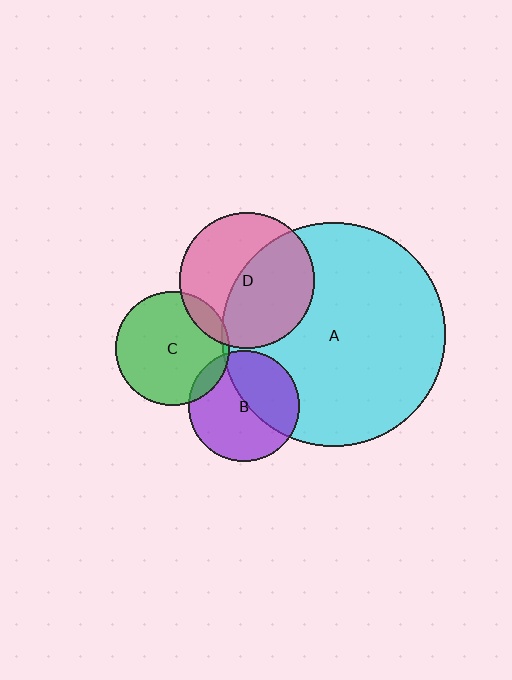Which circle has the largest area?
Circle A (cyan).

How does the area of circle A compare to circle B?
Approximately 4.0 times.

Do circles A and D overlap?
Yes.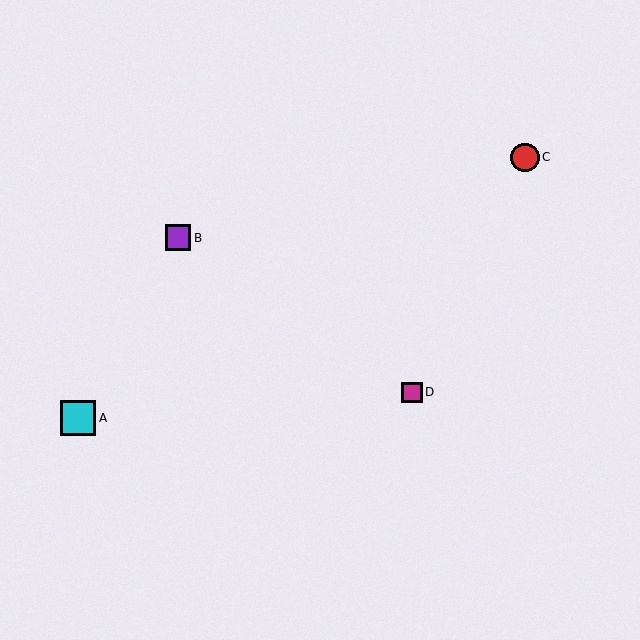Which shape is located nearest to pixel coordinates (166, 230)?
The purple square (labeled B) at (178, 238) is nearest to that location.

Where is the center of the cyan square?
The center of the cyan square is at (78, 418).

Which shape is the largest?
The cyan square (labeled A) is the largest.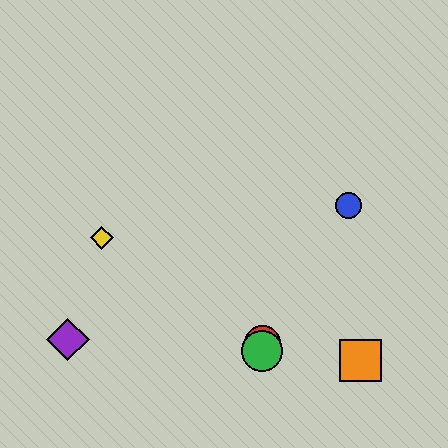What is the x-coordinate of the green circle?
The green circle is at x≈262.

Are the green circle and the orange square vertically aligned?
No, the green circle is at x≈262 and the orange square is at x≈361.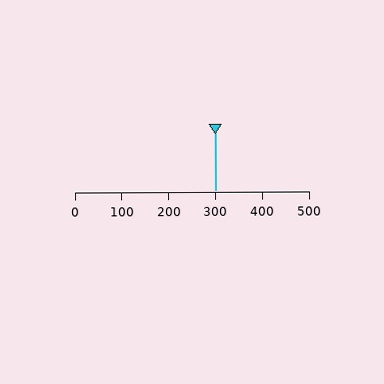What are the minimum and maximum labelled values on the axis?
The axis runs from 0 to 500.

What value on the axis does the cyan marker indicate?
The marker indicates approximately 300.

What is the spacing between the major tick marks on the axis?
The major ticks are spaced 100 apart.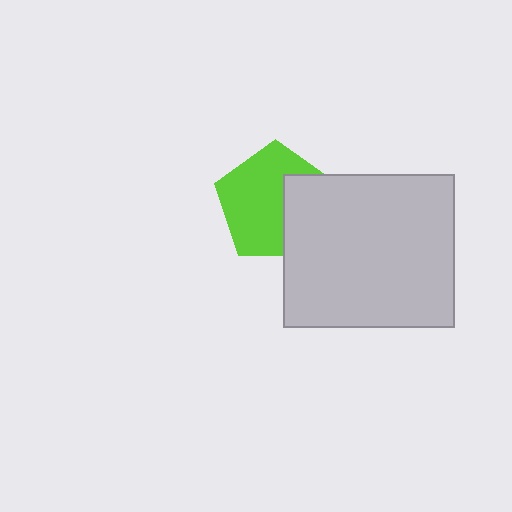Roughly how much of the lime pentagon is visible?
About half of it is visible (roughly 65%).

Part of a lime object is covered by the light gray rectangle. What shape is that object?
It is a pentagon.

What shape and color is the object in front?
The object in front is a light gray rectangle.